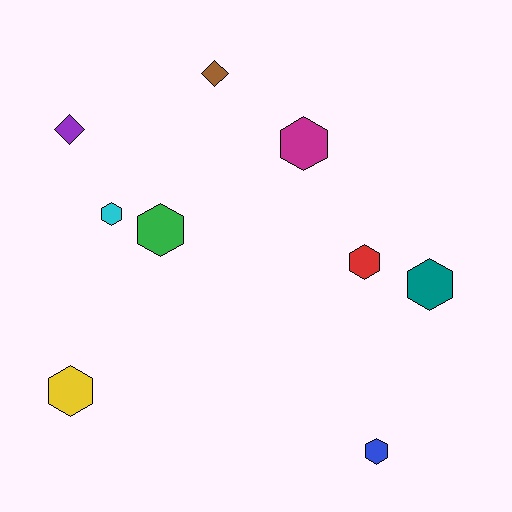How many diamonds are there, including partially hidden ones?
There are 2 diamonds.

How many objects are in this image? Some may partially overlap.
There are 9 objects.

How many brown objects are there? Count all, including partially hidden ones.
There is 1 brown object.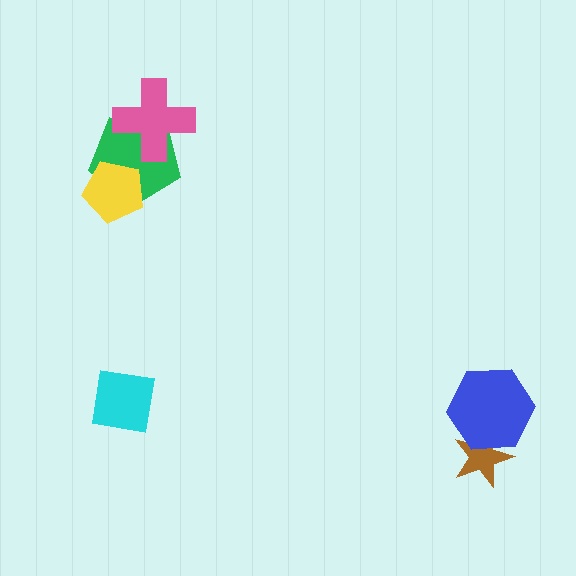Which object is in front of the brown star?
The blue hexagon is in front of the brown star.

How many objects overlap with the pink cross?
1 object overlaps with the pink cross.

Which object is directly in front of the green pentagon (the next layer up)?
The pink cross is directly in front of the green pentagon.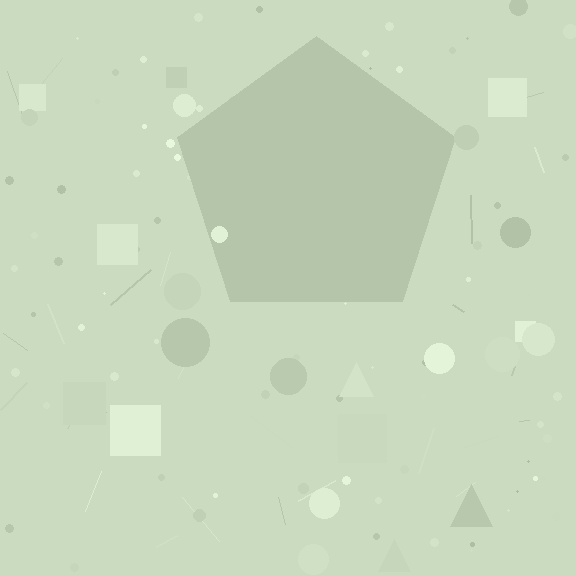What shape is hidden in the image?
A pentagon is hidden in the image.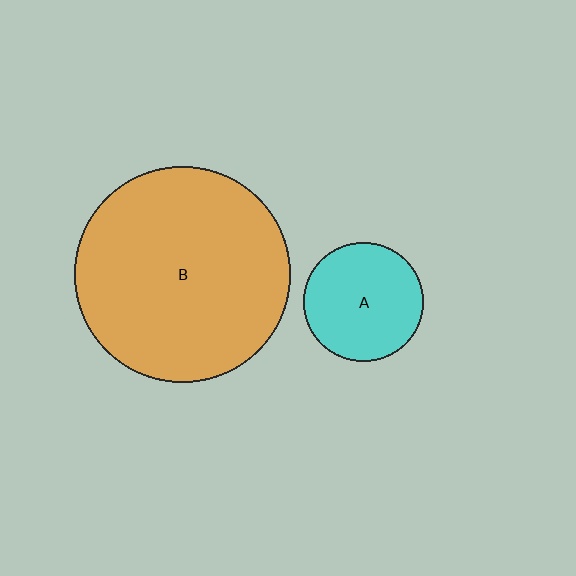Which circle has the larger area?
Circle B (orange).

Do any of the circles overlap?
No, none of the circles overlap.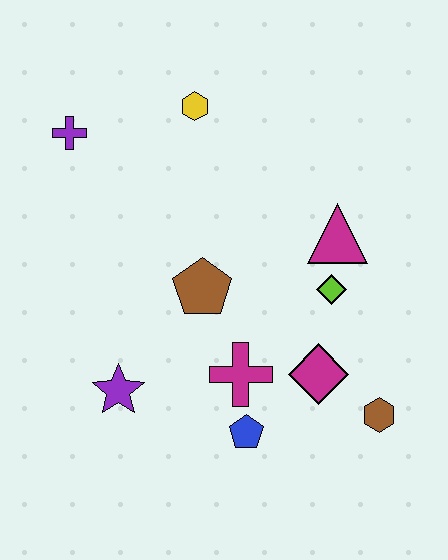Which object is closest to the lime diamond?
The magenta triangle is closest to the lime diamond.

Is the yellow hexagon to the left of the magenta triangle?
Yes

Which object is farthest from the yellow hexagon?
The brown hexagon is farthest from the yellow hexagon.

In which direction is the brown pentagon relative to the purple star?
The brown pentagon is above the purple star.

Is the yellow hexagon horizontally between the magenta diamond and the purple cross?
Yes